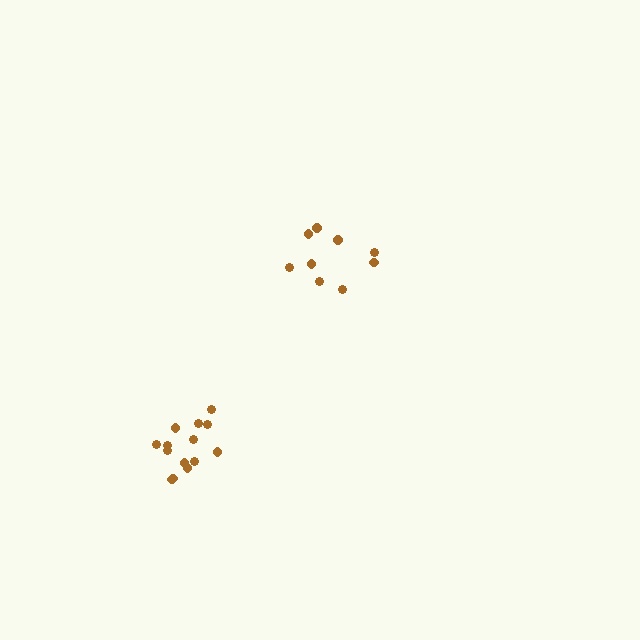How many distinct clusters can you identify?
There are 2 distinct clusters.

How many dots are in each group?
Group 1: 9 dots, Group 2: 14 dots (23 total).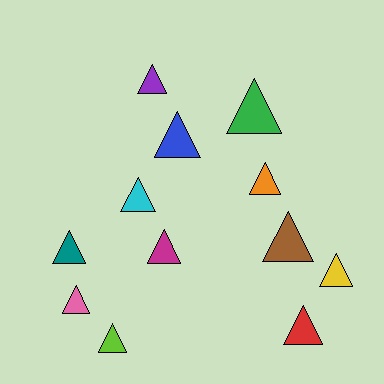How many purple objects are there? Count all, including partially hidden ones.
There is 1 purple object.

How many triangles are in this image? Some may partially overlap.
There are 12 triangles.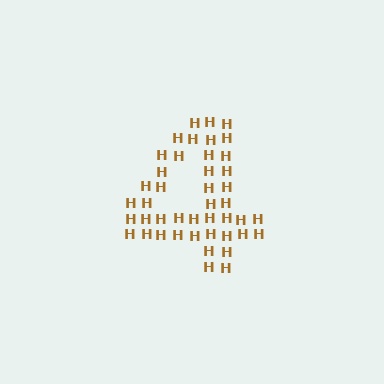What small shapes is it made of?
It is made of small letter H's.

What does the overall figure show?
The overall figure shows the digit 4.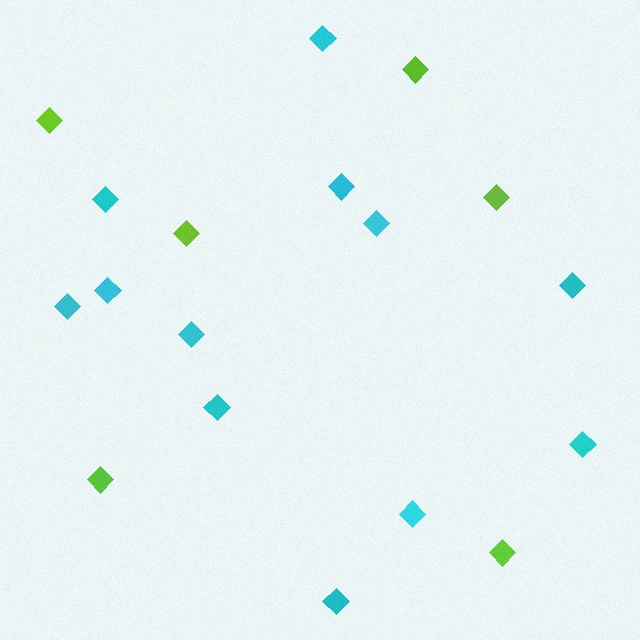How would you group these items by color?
There are 2 groups: one group of cyan diamonds (12) and one group of lime diamonds (6).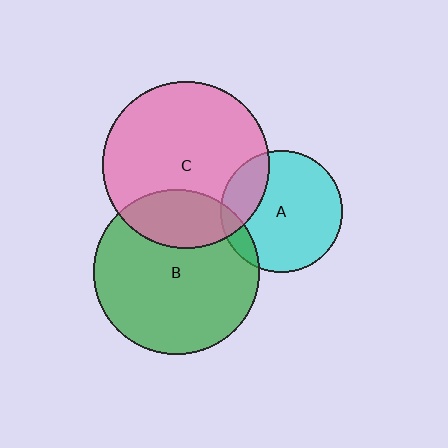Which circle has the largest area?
Circle C (pink).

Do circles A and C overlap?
Yes.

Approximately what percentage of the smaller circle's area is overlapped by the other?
Approximately 20%.